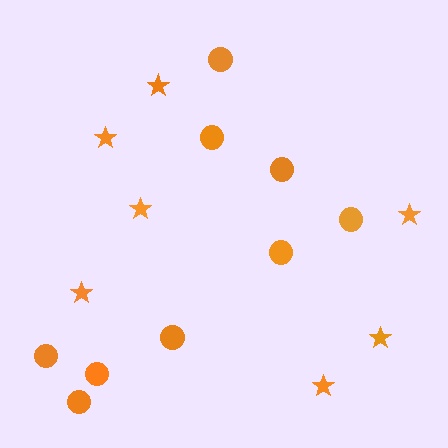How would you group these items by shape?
There are 2 groups: one group of stars (7) and one group of circles (9).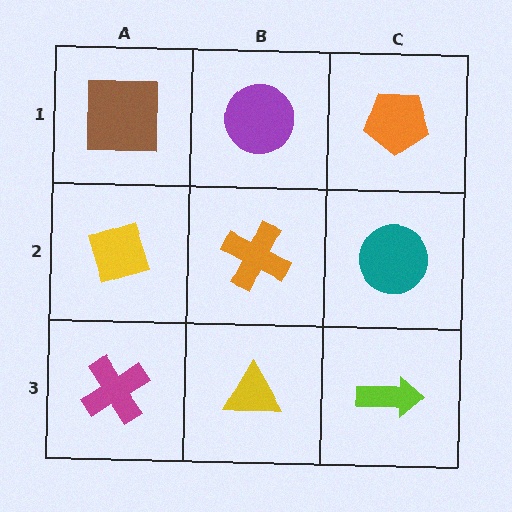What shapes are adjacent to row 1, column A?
A yellow diamond (row 2, column A), a purple circle (row 1, column B).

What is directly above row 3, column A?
A yellow diamond.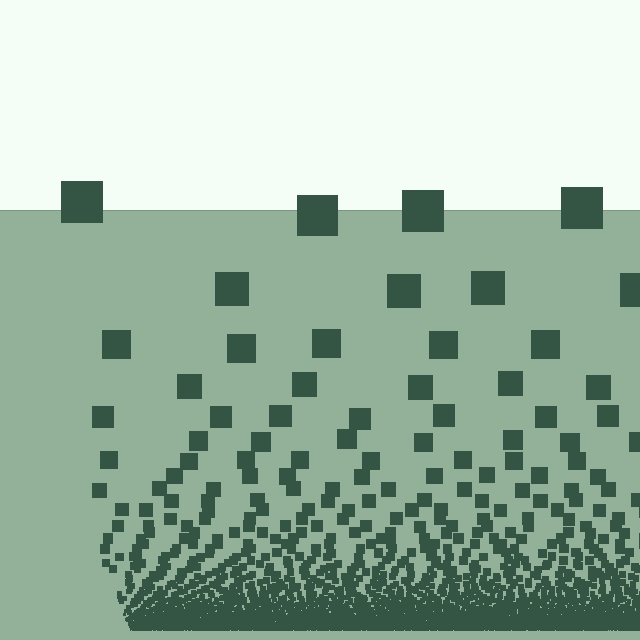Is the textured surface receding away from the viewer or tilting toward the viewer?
The surface appears to tilt toward the viewer. Texture elements get larger and sparser toward the top.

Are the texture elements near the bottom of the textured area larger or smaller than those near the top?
Smaller. The gradient is inverted — elements near the bottom are smaller and denser.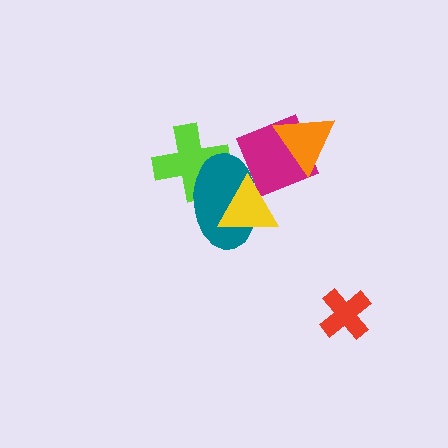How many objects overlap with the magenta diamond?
3 objects overlap with the magenta diamond.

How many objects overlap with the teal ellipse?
3 objects overlap with the teal ellipse.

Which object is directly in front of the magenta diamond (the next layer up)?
The orange triangle is directly in front of the magenta diamond.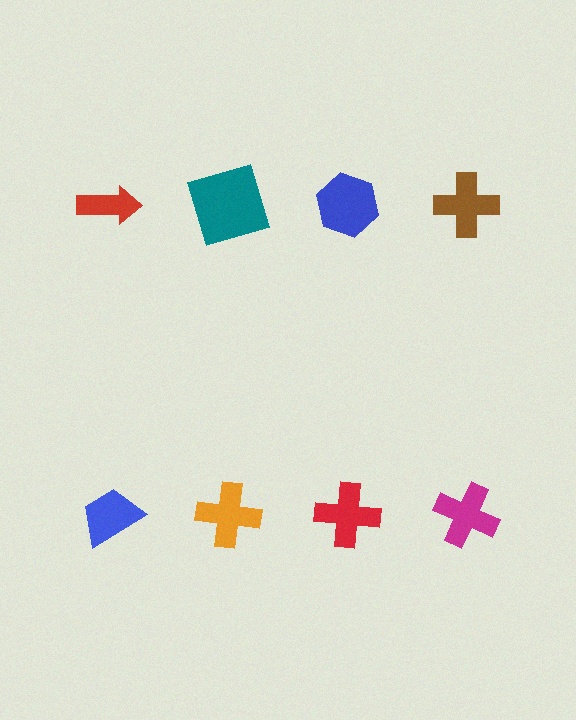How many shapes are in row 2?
4 shapes.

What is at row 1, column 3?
A blue hexagon.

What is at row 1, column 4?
A brown cross.